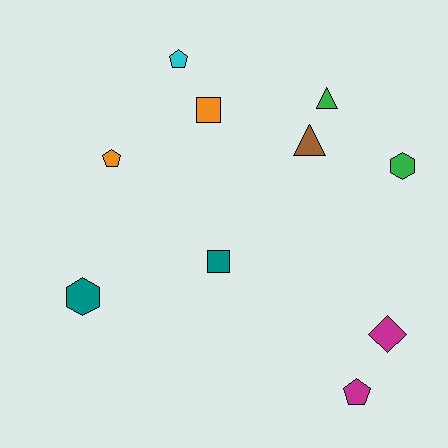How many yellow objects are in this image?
There are no yellow objects.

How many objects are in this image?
There are 10 objects.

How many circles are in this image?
There are no circles.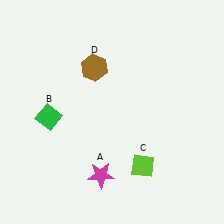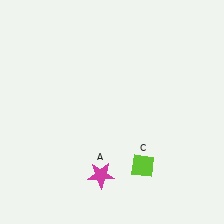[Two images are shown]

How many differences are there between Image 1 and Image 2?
There are 2 differences between the two images.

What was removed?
The brown hexagon (D), the green diamond (B) were removed in Image 2.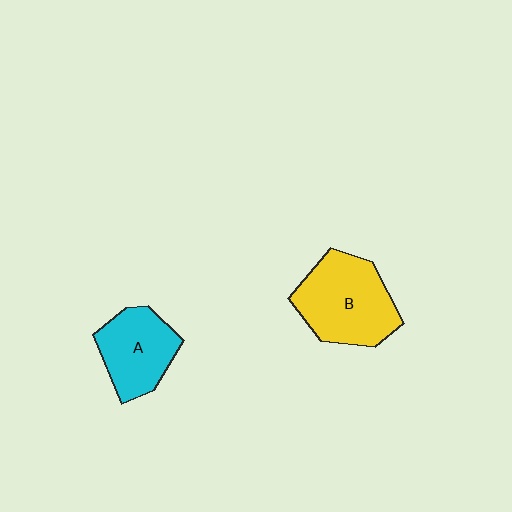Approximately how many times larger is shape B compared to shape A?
Approximately 1.3 times.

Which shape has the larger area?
Shape B (yellow).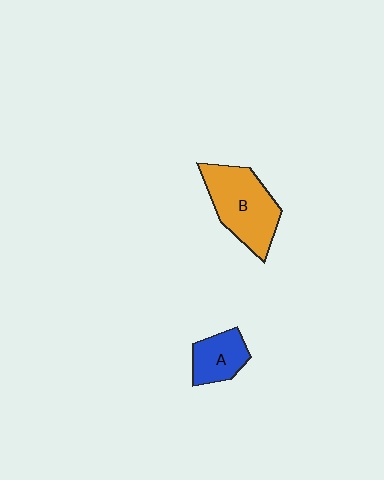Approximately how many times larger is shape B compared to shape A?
Approximately 1.9 times.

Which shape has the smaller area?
Shape A (blue).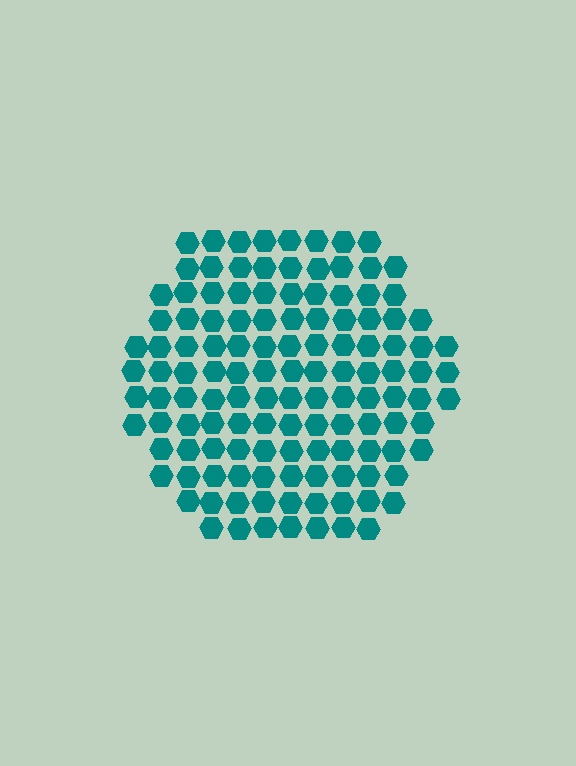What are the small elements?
The small elements are hexagons.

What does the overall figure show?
The overall figure shows a hexagon.